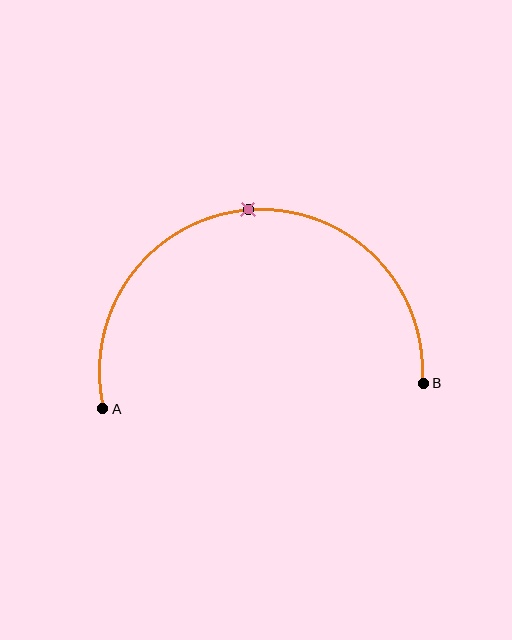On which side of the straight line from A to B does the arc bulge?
The arc bulges above the straight line connecting A and B.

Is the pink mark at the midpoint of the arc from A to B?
Yes. The pink mark lies on the arc at equal arc-length from both A and B — it is the arc midpoint.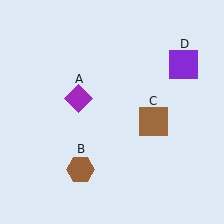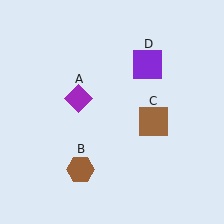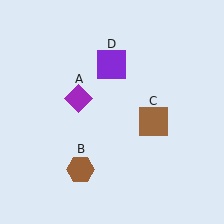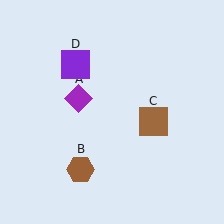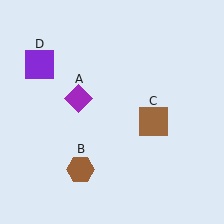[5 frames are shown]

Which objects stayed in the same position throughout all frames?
Purple diamond (object A) and brown hexagon (object B) and brown square (object C) remained stationary.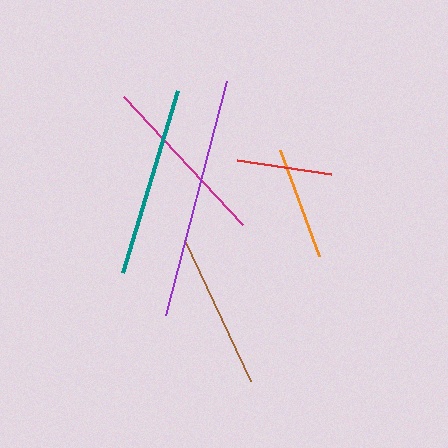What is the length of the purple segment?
The purple segment is approximately 242 pixels long.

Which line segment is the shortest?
The red line is the shortest at approximately 96 pixels.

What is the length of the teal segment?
The teal segment is approximately 190 pixels long.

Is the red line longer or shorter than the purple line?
The purple line is longer than the red line.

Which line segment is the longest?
The purple line is the longest at approximately 242 pixels.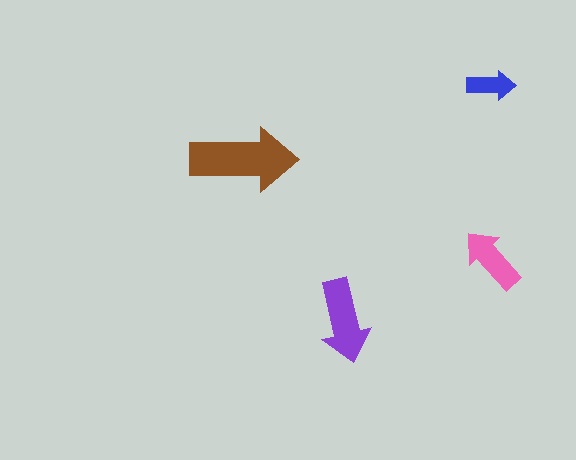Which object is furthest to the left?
The brown arrow is leftmost.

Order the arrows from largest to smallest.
the brown one, the purple one, the pink one, the blue one.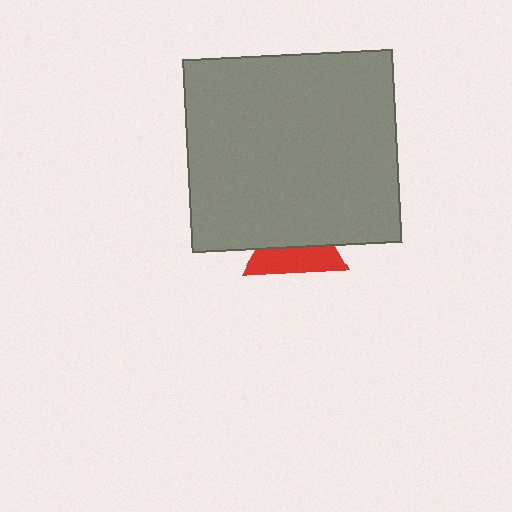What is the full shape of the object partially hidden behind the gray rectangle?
The partially hidden object is a red triangle.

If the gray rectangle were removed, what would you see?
You would see the complete red triangle.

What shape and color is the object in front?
The object in front is a gray rectangle.